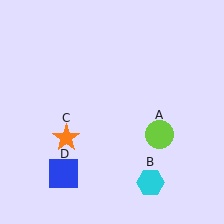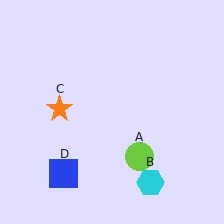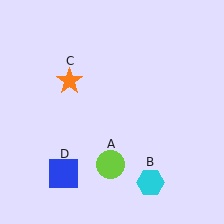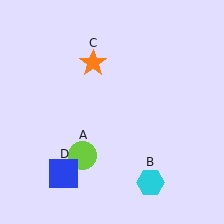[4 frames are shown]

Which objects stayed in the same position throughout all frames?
Cyan hexagon (object B) and blue square (object D) remained stationary.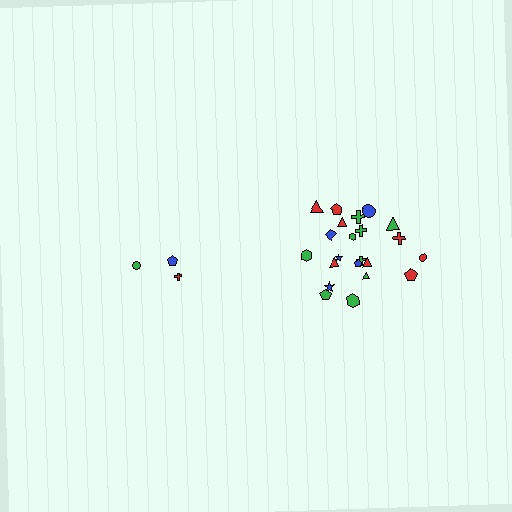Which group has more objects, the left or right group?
The right group.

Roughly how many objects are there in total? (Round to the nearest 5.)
Roughly 25 objects in total.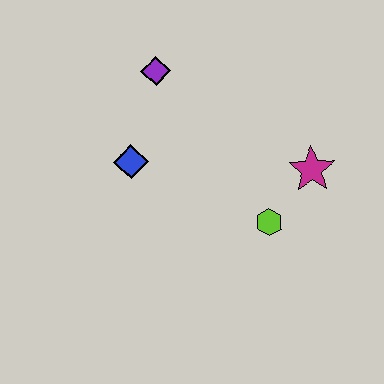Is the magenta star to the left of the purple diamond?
No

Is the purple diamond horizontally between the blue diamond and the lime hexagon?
Yes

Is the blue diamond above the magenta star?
Yes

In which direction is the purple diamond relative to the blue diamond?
The purple diamond is above the blue diamond.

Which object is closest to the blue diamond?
The purple diamond is closest to the blue diamond.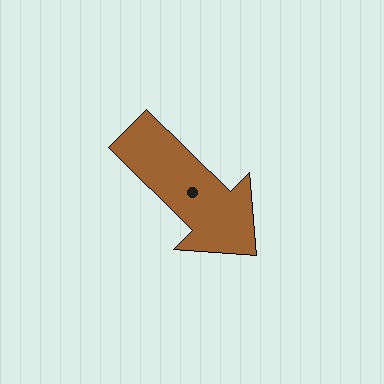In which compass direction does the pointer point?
Southeast.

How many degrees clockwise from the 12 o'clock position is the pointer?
Approximately 135 degrees.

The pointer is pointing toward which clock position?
Roughly 4 o'clock.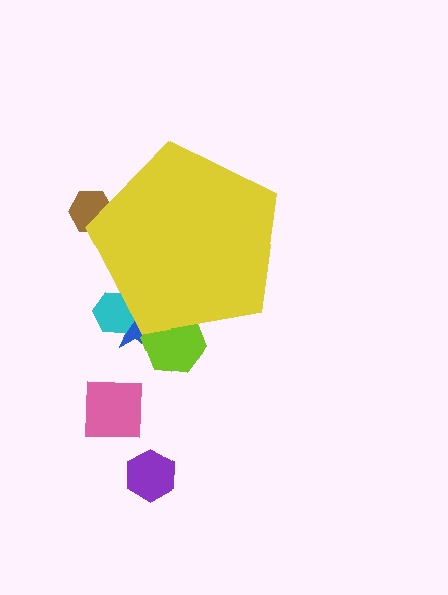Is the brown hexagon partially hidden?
Yes, the brown hexagon is partially hidden behind the yellow pentagon.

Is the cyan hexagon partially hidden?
Yes, the cyan hexagon is partially hidden behind the yellow pentagon.